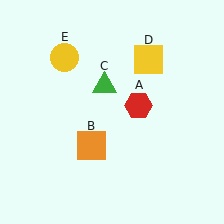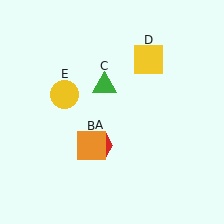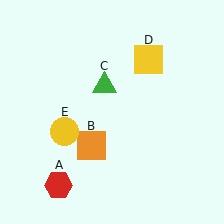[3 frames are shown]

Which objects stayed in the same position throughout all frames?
Orange square (object B) and green triangle (object C) and yellow square (object D) remained stationary.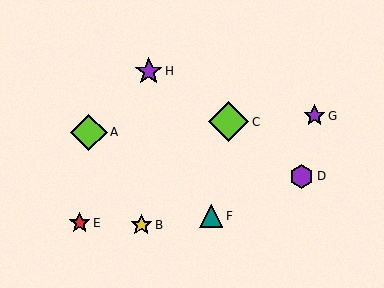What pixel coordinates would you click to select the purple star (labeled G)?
Click at (314, 116) to select the purple star G.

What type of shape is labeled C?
Shape C is a lime diamond.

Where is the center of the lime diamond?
The center of the lime diamond is at (89, 132).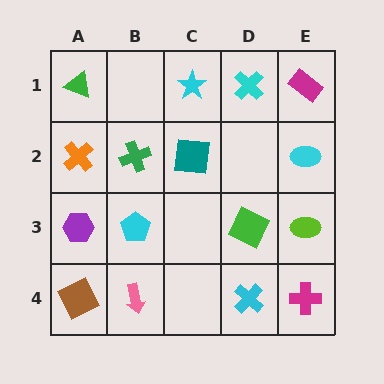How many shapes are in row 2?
4 shapes.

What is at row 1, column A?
A green triangle.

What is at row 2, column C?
A teal square.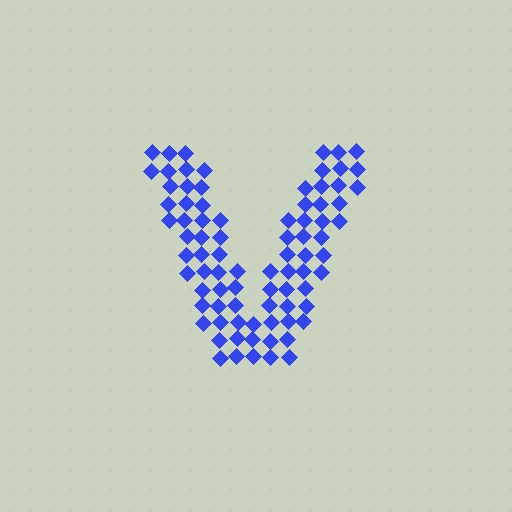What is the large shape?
The large shape is the letter V.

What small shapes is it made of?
It is made of small diamonds.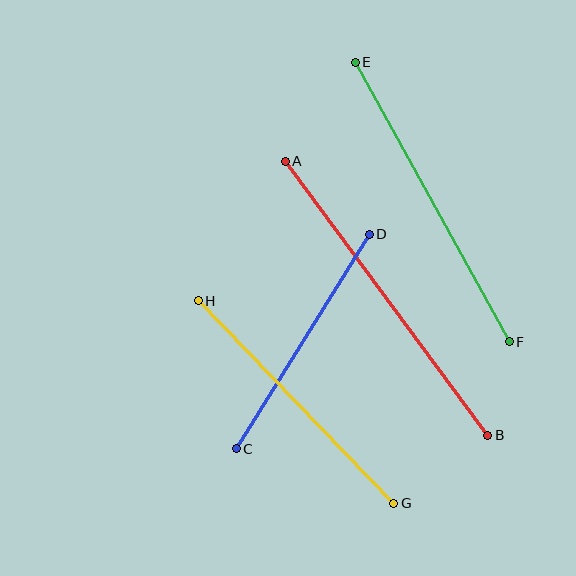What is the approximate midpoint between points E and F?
The midpoint is at approximately (432, 202) pixels.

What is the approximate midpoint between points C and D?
The midpoint is at approximately (303, 342) pixels.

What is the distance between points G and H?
The distance is approximately 281 pixels.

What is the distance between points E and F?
The distance is approximately 319 pixels.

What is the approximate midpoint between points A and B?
The midpoint is at approximately (386, 298) pixels.